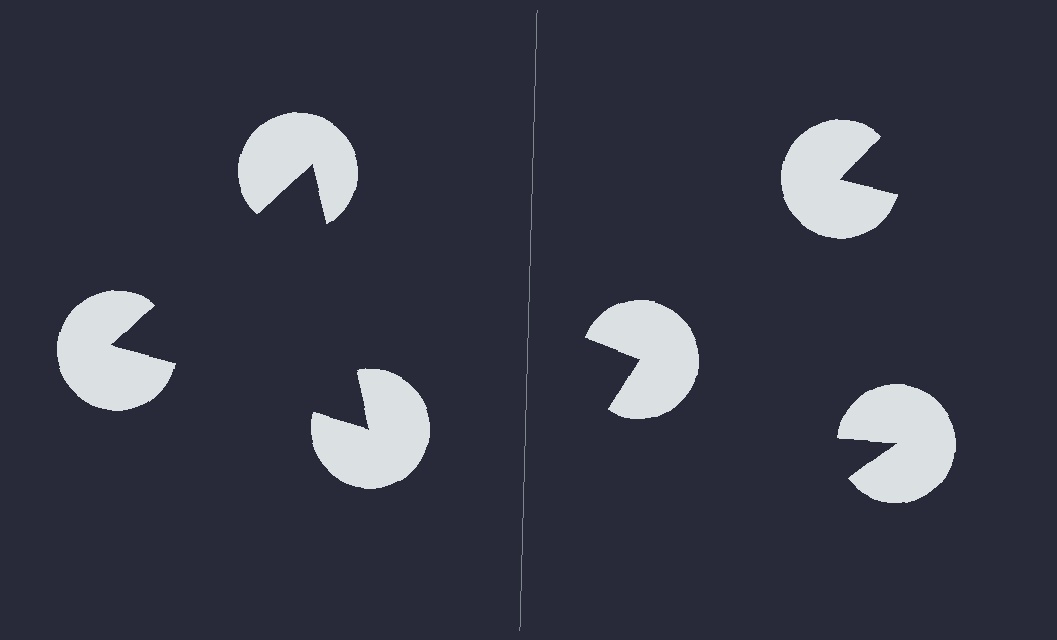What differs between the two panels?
The pac-man discs are positioned identically on both sides; only the wedge orientations differ. On the left they align to a triangle; on the right they are misaligned.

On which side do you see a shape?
An illusory triangle appears on the left side. On the right side the wedge cuts are rotated, so no coherent shape forms.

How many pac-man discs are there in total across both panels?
6 — 3 on each side.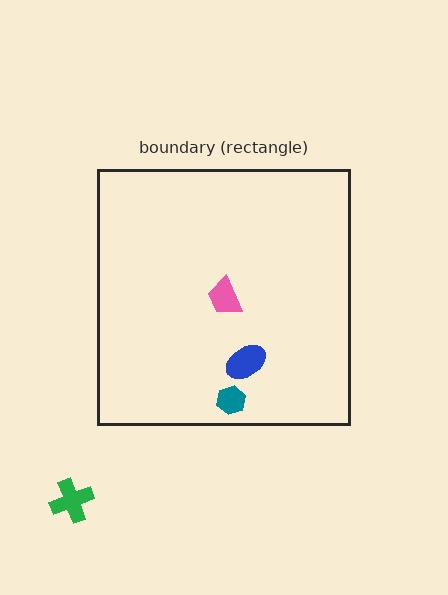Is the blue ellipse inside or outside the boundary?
Inside.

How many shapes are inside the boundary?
3 inside, 1 outside.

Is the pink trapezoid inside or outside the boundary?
Inside.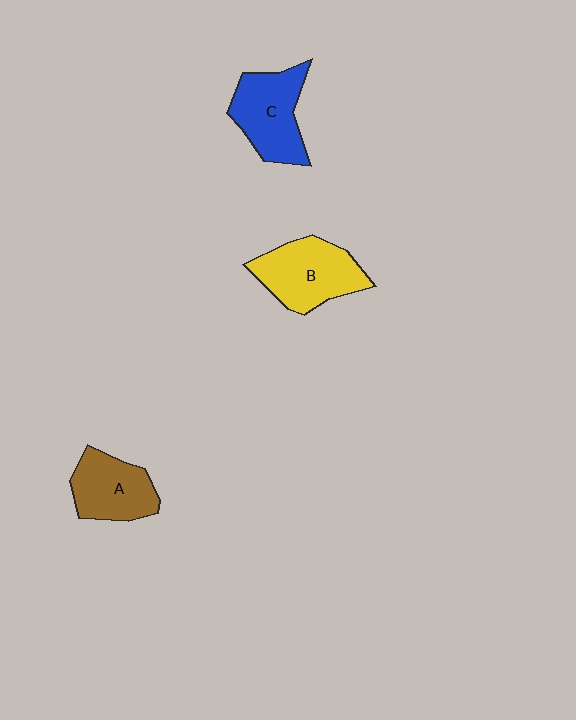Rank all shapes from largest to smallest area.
From largest to smallest: B (yellow), C (blue), A (brown).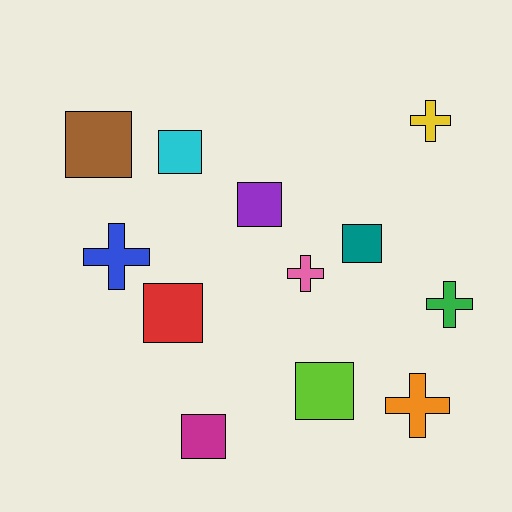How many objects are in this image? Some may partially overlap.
There are 12 objects.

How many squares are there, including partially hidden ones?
There are 7 squares.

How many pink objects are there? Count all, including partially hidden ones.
There is 1 pink object.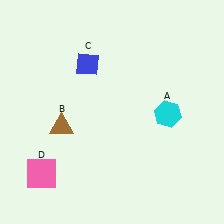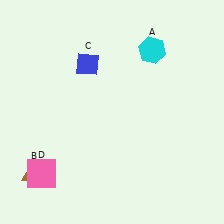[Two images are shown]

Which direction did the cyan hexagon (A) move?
The cyan hexagon (A) moved up.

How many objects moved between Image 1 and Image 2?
2 objects moved between the two images.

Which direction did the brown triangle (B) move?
The brown triangle (B) moved down.